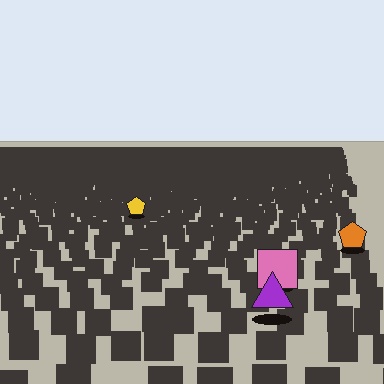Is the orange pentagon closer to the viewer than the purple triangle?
No. The purple triangle is closer — you can tell from the texture gradient: the ground texture is coarser near it.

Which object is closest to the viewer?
The purple triangle is closest. The texture marks near it are larger and more spread out.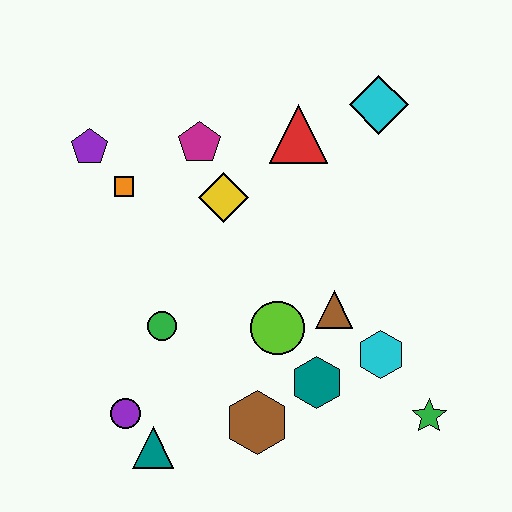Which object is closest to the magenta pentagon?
The yellow diamond is closest to the magenta pentagon.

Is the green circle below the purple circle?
No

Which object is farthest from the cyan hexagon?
The purple pentagon is farthest from the cyan hexagon.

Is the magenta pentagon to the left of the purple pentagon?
No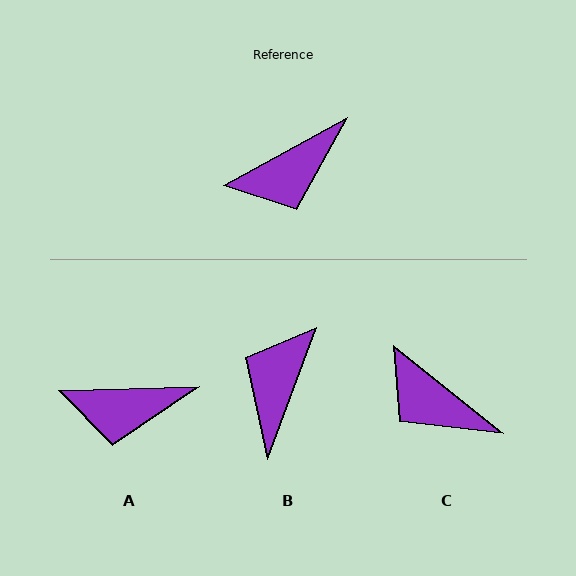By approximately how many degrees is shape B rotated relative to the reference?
Approximately 139 degrees clockwise.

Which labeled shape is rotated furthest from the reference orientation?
B, about 139 degrees away.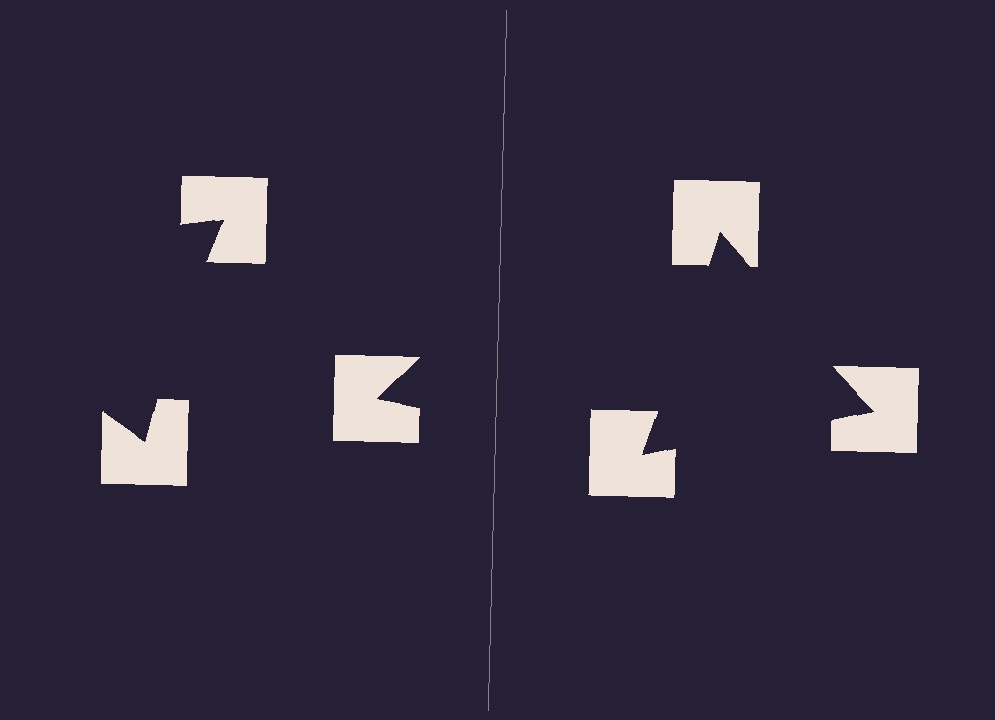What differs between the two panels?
The notched squares are positioned identically on both sides; only the wedge orientations differ. On the right they align to a triangle; on the left they are misaligned.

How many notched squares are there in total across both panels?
6 — 3 on each side.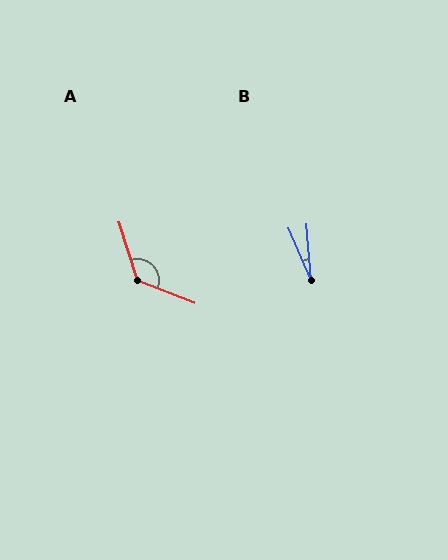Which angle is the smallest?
B, at approximately 18 degrees.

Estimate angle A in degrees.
Approximately 129 degrees.